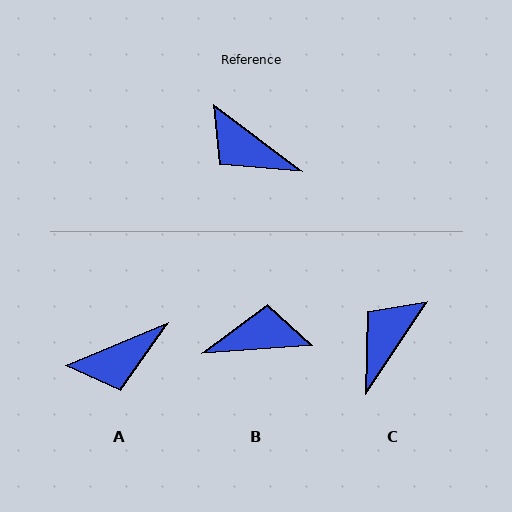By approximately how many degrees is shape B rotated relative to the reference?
Approximately 139 degrees clockwise.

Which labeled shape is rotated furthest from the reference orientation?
B, about 139 degrees away.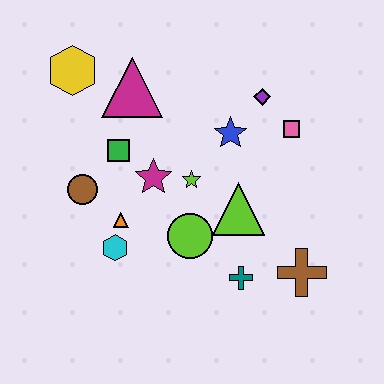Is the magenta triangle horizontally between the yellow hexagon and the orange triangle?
No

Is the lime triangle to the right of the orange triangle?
Yes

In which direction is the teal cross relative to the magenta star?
The teal cross is below the magenta star.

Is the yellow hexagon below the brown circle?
No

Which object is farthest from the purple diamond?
The cyan hexagon is farthest from the purple diamond.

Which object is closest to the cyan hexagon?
The orange triangle is closest to the cyan hexagon.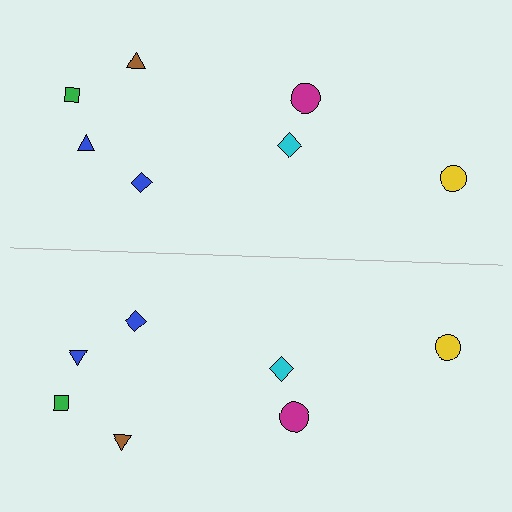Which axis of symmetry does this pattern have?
The pattern has a horizontal axis of symmetry running through the center of the image.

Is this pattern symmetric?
Yes, this pattern has bilateral (reflection) symmetry.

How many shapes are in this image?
There are 14 shapes in this image.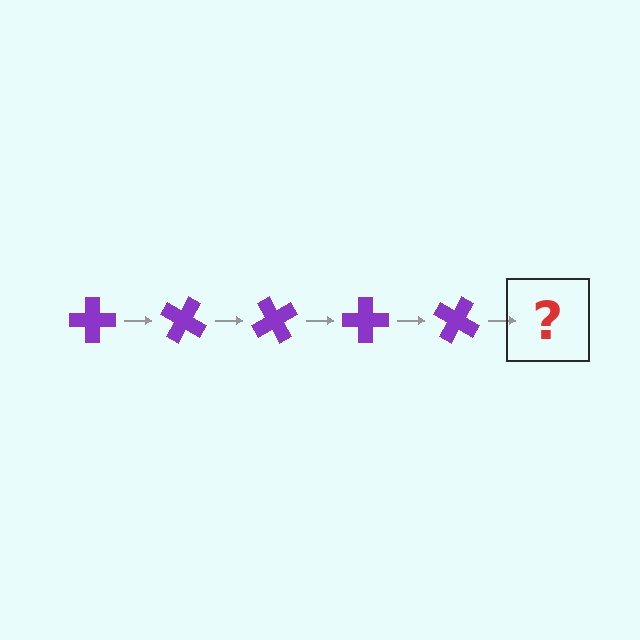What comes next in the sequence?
The next element should be a purple cross rotated 150 degrees.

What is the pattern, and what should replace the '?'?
The pattern is that the cross rotates 30 degrees each step. The '?' should be a purple cross rotated 150 degrees.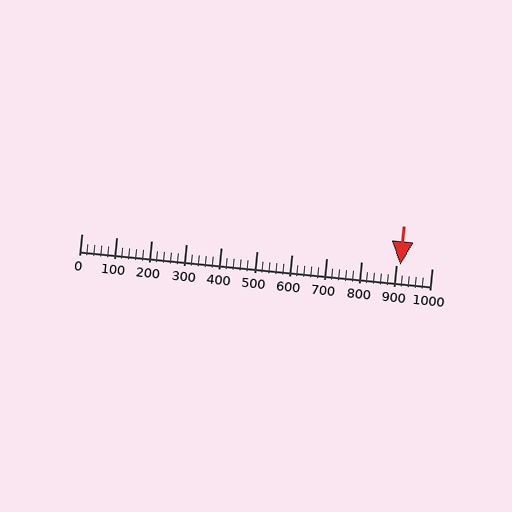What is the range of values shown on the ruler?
The ruler shows values from 0 to 1000.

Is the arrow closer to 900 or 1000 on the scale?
The arrow is closer to 900.